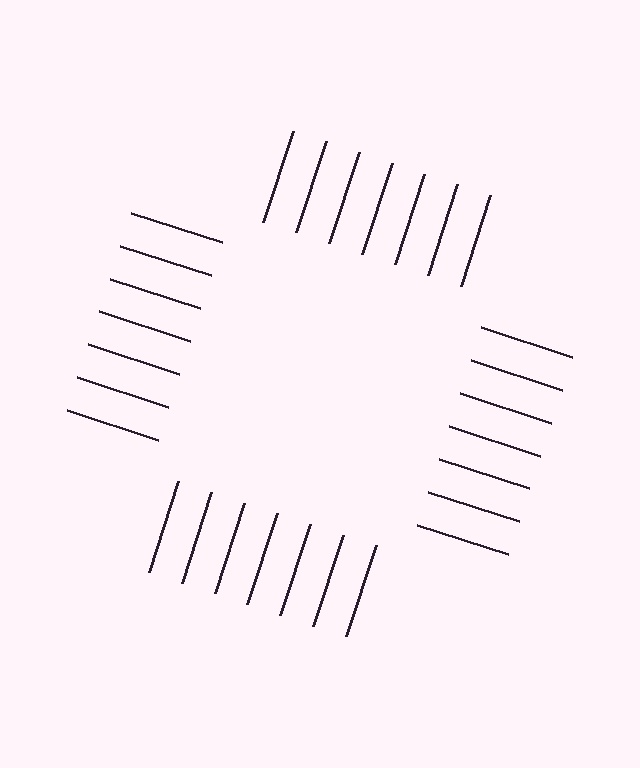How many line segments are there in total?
28 — 7 along each of the 4 edges.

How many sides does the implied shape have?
4 sides — the line-ends trace a square.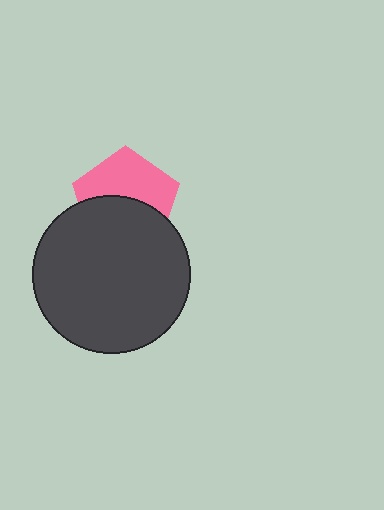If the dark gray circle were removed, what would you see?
You would see the complete pink pentagon.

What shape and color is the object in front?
The object in front is a dark gray circle.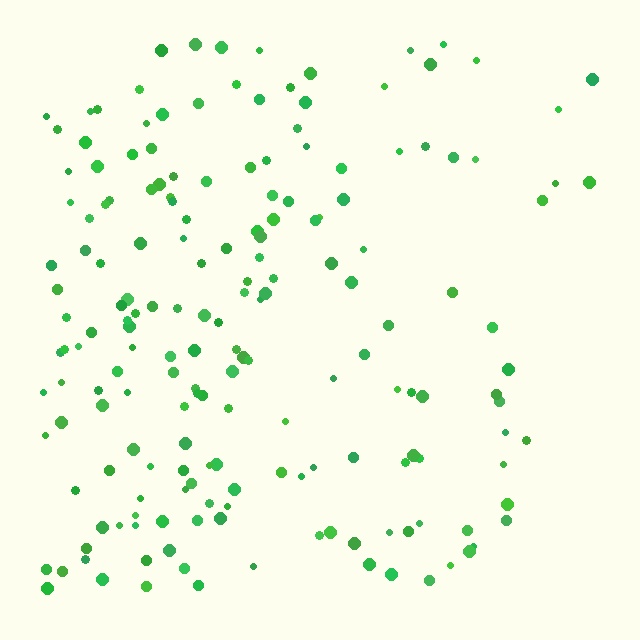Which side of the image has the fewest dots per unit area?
The right.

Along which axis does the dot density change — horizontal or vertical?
Horizontal.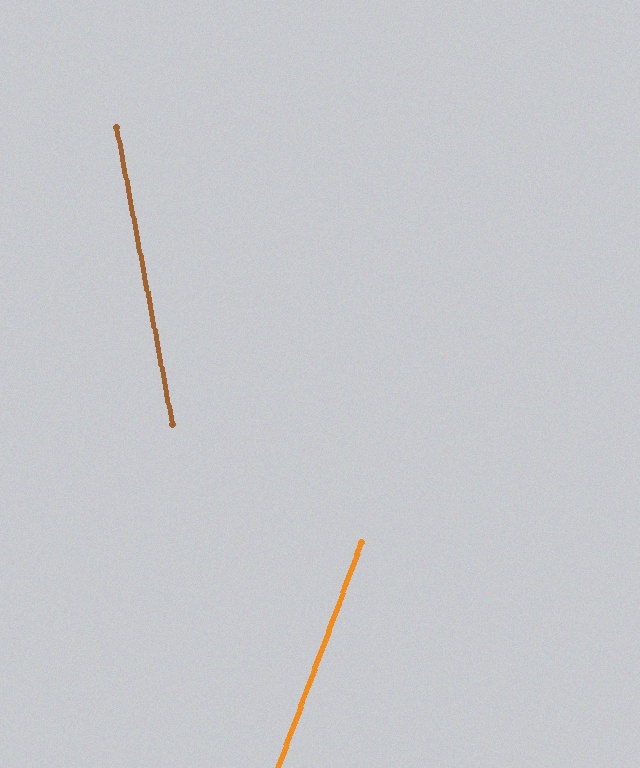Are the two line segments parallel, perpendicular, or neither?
Neither parallel nor perpendicular — they differ by about 31°.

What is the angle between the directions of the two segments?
Approximately 31 degrees.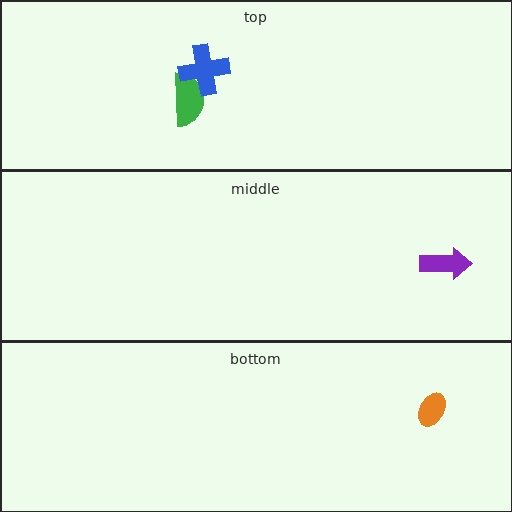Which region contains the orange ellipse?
The bottom region.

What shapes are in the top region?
The green semicircle, the blue cross.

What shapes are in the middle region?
The purple arrow.